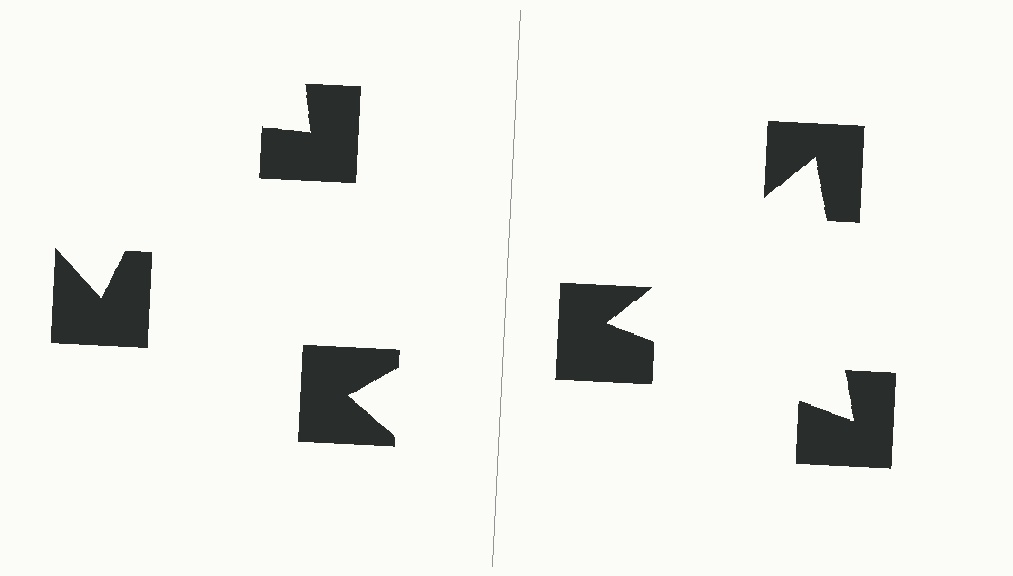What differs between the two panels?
The notched squares are positioned identically on both sides; only the wedge orientations differ. On the right they align to a triangle; on the left they are misaligned.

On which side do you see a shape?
An illusory triangle appears on the right side. On the left side the wedge cuts are rotated, so no coherent shape forms.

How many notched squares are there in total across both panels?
6 — 3 on each side.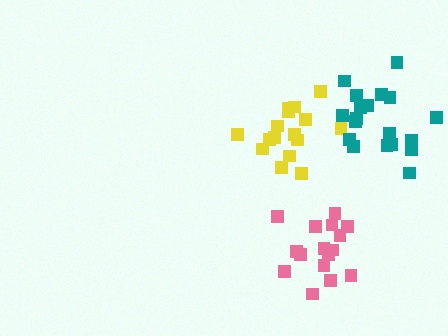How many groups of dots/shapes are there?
There are 3 groups.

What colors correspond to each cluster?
The clusters are colored: yellow, pink, teal.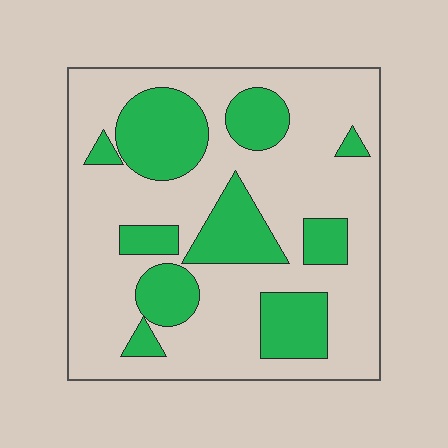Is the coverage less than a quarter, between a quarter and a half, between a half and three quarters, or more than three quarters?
Between a quarter and a half.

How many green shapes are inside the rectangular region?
10.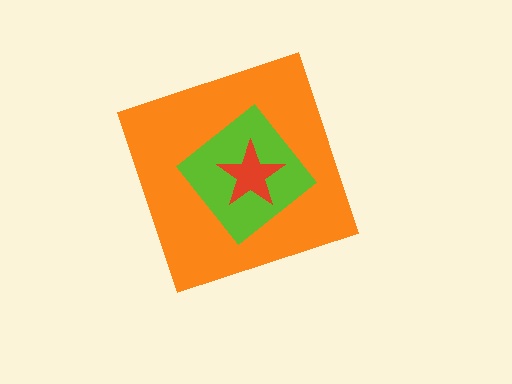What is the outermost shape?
The orange diamond.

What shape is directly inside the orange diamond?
The lime diamond.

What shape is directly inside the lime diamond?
The red star.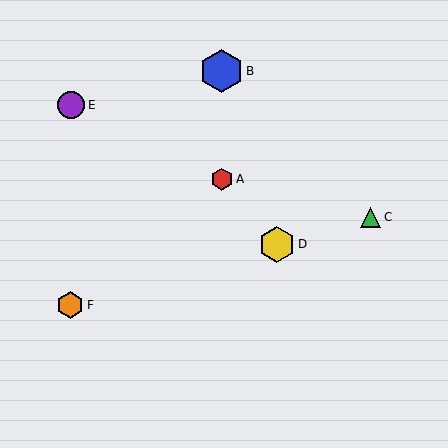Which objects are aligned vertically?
Objects A, B are aligned vertically.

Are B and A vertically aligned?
Yes, both are at x≈222.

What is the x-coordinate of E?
Object E is at x≈71.